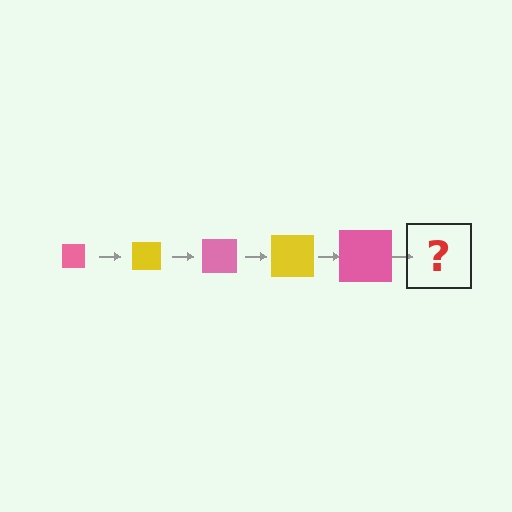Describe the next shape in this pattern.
It should be a yellow square, larger than the previous one.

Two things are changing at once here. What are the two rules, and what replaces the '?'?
The two rules are that the square grows larger each step and the color cycles through pink and yellow. The '?' should be a yellow square, larger than the previous one.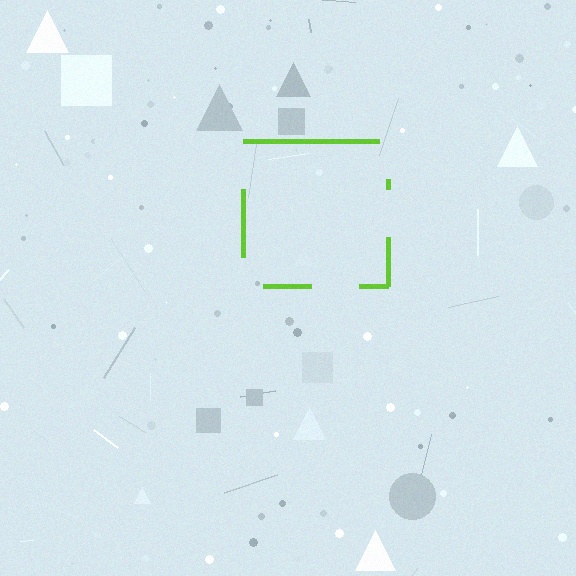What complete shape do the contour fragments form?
The contour fragments form a square.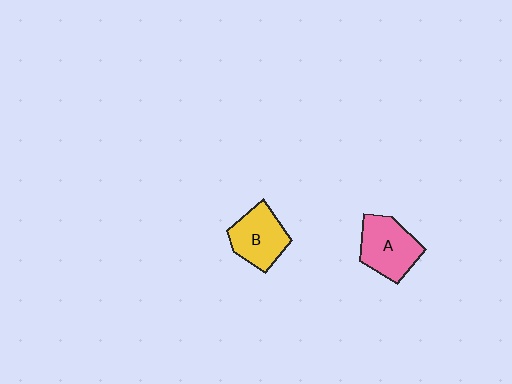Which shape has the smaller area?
Shape B (yellow).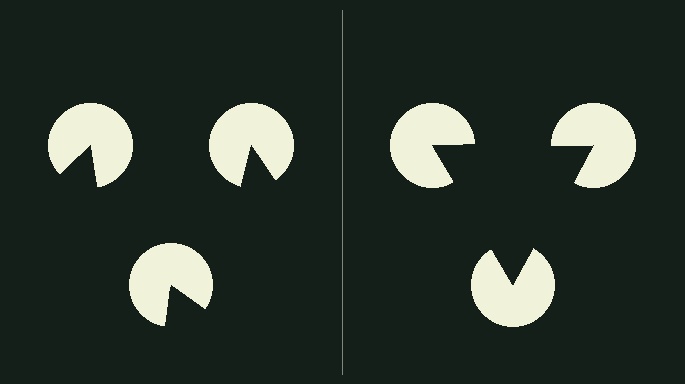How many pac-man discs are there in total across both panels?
6 — 3 on each side.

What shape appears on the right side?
An illusory triangle.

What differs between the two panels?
The pac-man discs are positioned identically on both sides; only the wedge orientations differ. On the right they align to a triangle; on the left they are misaligned.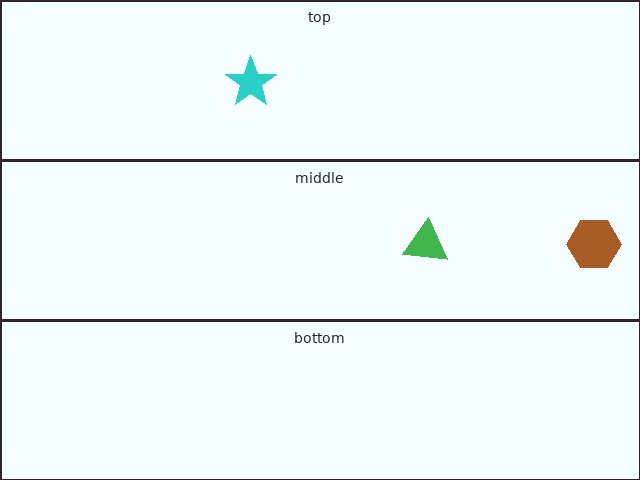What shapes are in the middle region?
The brown hexagon, the green triangle.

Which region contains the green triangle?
The middle region.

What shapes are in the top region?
The cyan star.